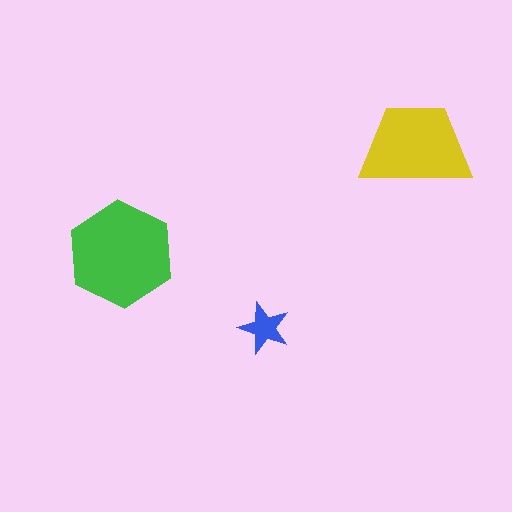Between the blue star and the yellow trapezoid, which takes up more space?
The yellow trapezoid.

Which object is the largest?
The green hexagon.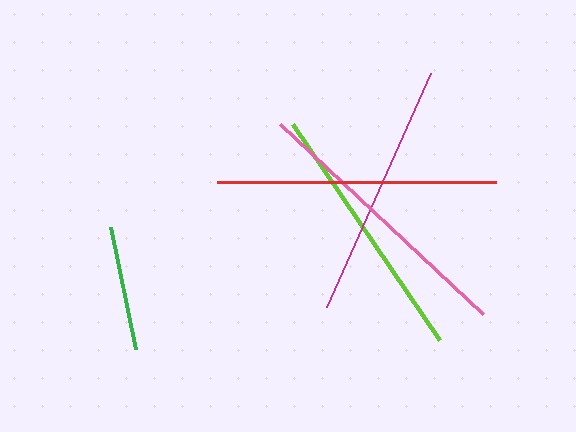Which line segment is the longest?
The red line is the longest at approximately 279 pixels.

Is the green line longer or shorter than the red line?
The red line is longer than the green line.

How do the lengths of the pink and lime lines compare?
The pink and lime lines are approximately the same length.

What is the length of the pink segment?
The pink segment is approximately 278 pixels long.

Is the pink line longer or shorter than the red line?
The red line is longer than the pink line.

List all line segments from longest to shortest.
From longest to shortest: red, pink, lime, magenta, green.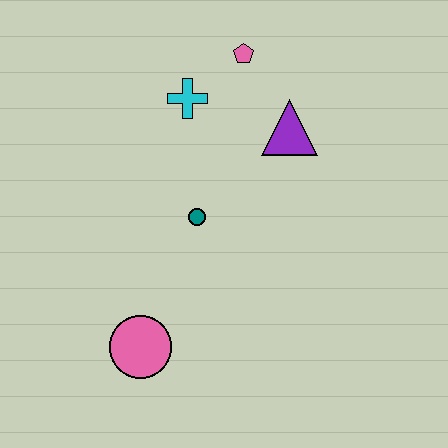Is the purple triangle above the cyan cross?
No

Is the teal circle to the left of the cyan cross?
No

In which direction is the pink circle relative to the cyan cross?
The pink circle is below the cyan cross.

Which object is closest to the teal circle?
The cyan cross is closest to the teal circle.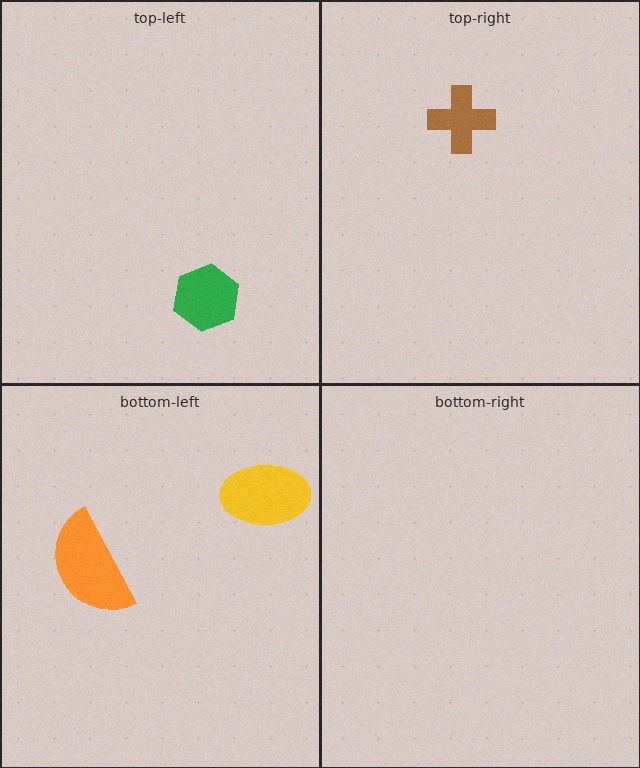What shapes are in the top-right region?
The brown cross.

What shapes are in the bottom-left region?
The yellow ellipse, the orange semicircle.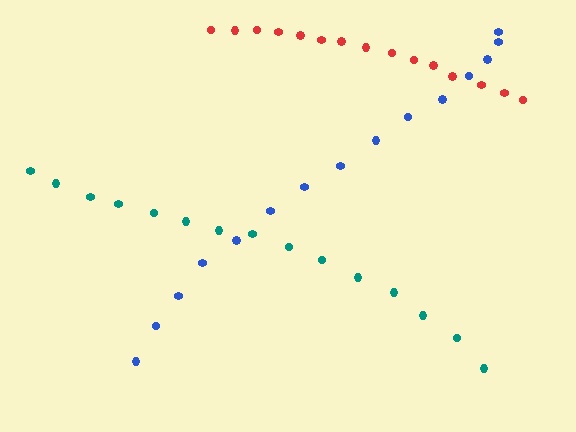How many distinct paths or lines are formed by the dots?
There are 3 distinct paths.